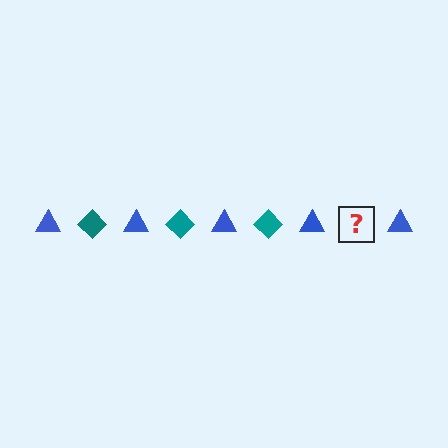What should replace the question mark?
The question mark should be replaced with a teal diamond.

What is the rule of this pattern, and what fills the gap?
The rule is that the pattern alternates between blue triangle and teal diamond. The gap should be filled with a teal diamond.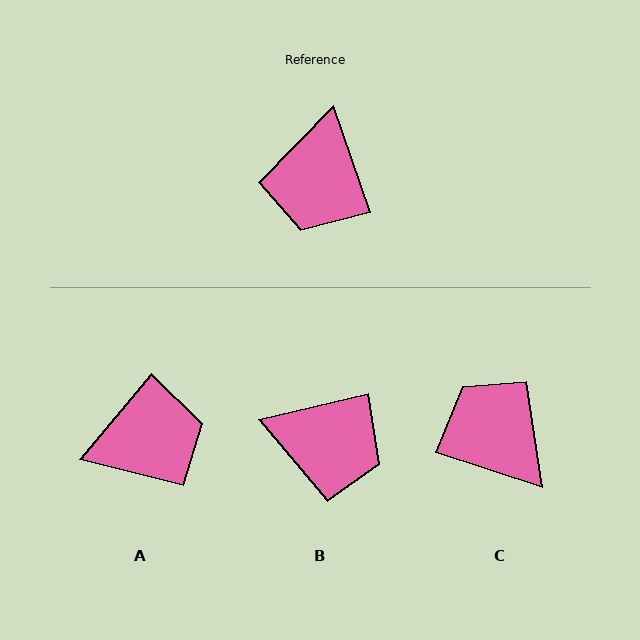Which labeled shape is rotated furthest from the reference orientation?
C, about 127 degrees away.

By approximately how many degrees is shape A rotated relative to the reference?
Approximately 121 degrees counter-clockwise.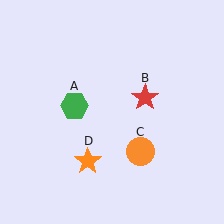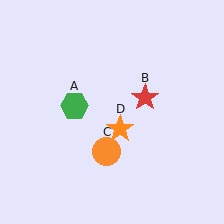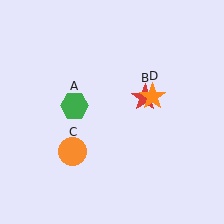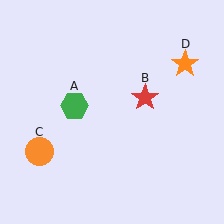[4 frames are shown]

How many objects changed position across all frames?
2 objects changed position: orange circle (object C), orange star (object D).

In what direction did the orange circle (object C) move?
The orange circle (object C) moved left.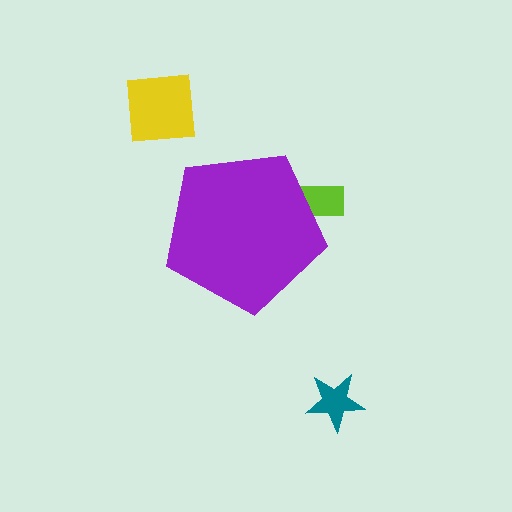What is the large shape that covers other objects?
A purple pentagon.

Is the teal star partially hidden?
No, the teal star is fully visible.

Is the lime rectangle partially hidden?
Yes, the lime rectangle is partially hidden behind the purple pentagon.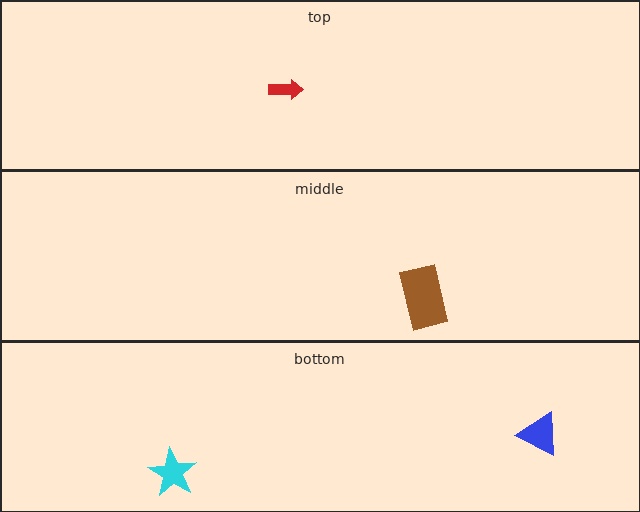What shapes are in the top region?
The red arrow.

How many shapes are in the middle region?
1.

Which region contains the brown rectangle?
The middle region.